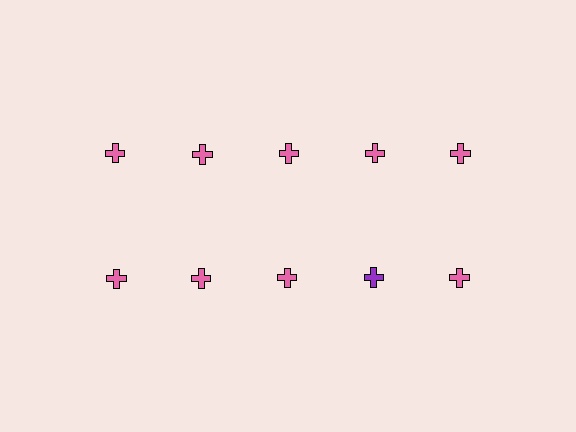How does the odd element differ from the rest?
It has a different color: purple instead of pink.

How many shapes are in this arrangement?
There are 10 shapes arranged in a grid pattern.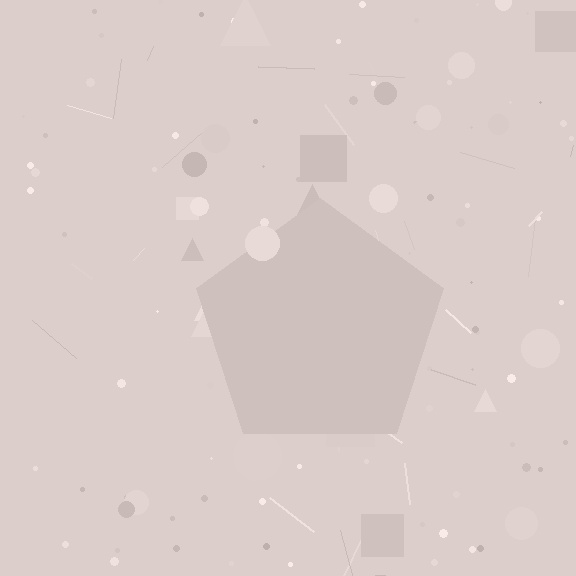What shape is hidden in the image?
A pentagon is hidden in the image.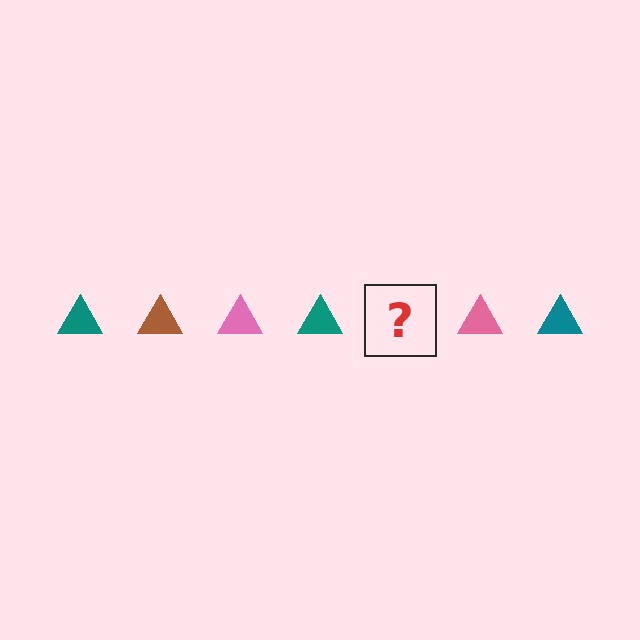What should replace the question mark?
The question mark should be replaced with a brown triangle.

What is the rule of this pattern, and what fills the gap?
The rule is that the pattern cycles through teal, brown, pink triangles. The gap should be filled with a brown triangle.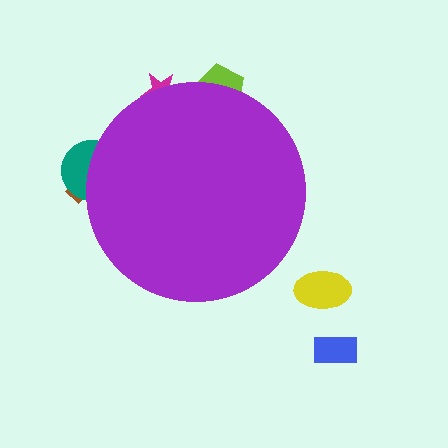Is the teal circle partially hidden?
Yes, the teal circle is partially hidden behind the purple circle.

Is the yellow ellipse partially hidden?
No, the yellow ellipse is fully visible.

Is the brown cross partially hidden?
Yes, the brown cross is partially hidden behind the purple circle.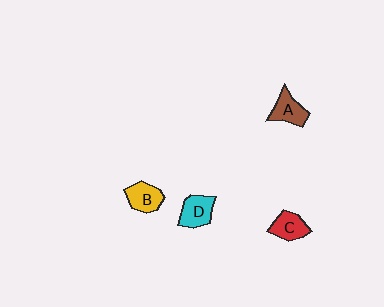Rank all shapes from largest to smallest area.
From largest to smallest: D (cyan), B (yellow), A (brown), C (red).